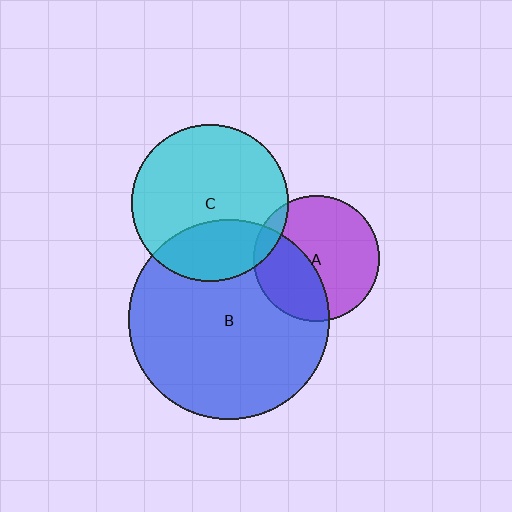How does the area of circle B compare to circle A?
Approximately 2.5 times.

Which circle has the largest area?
Circle B (blue).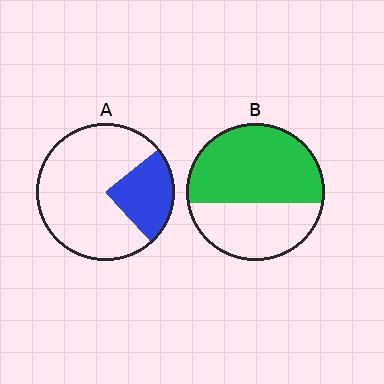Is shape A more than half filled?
No.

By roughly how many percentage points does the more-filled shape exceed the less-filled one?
By roughly 35 percentage points (B over A).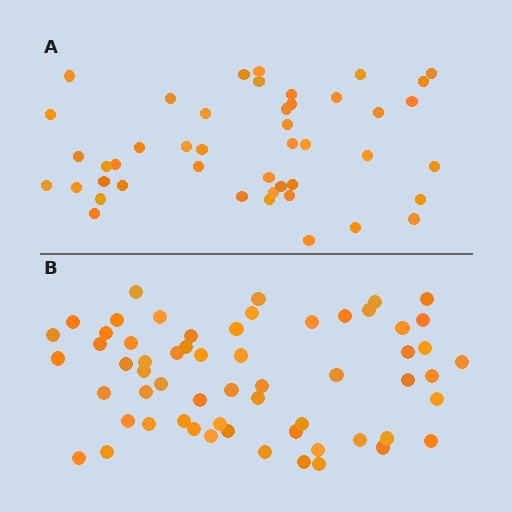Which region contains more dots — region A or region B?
Region B (the bottom region) has more dots.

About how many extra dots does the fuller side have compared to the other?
Region B has approximately 15 more dots than region A.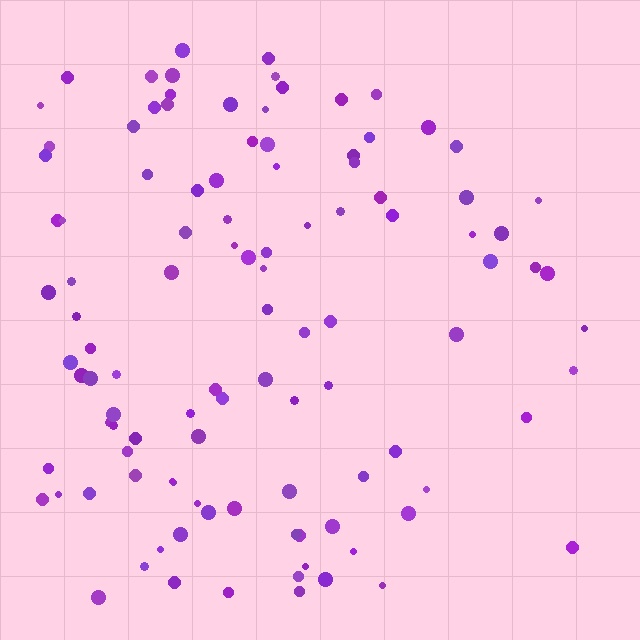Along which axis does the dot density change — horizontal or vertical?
Horizontal.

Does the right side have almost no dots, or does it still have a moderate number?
Still a moderate number, just noticeably fewer than the left.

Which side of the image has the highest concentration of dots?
The left.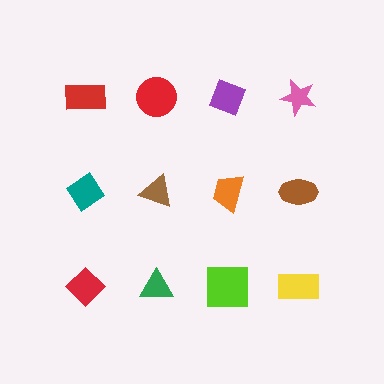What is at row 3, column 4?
A yellow rectangle.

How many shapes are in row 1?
4 shapes.